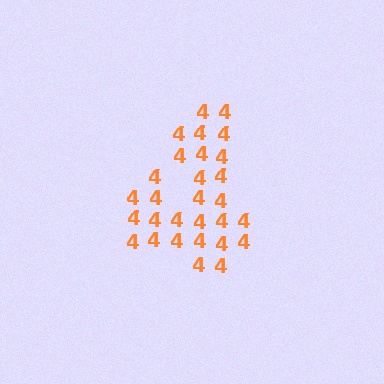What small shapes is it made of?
It is made of small digit 4's.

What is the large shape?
The large shape is the digit 4.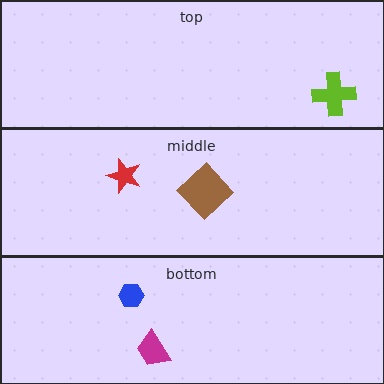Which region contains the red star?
The middle region.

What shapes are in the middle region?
The red star, the brown diamond.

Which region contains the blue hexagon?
The bottom region.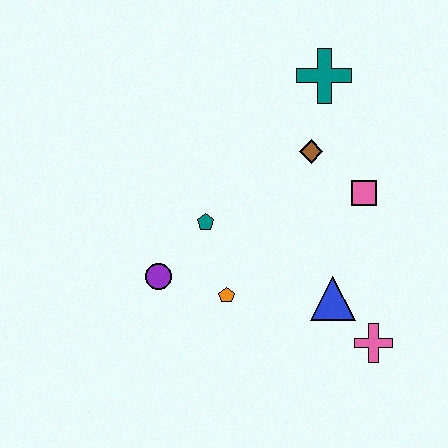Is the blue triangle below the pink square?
Yes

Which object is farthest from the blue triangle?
The teal cross is farthest from the blue triangle.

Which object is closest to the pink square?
The brown diamond is closest to the pink square.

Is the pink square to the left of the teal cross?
No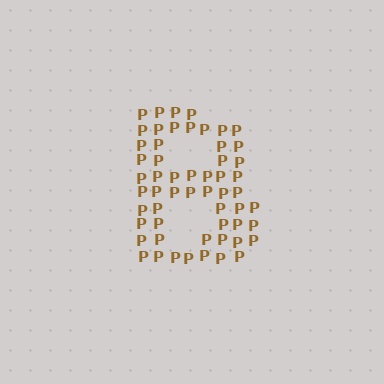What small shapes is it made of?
It is made of small letter P's.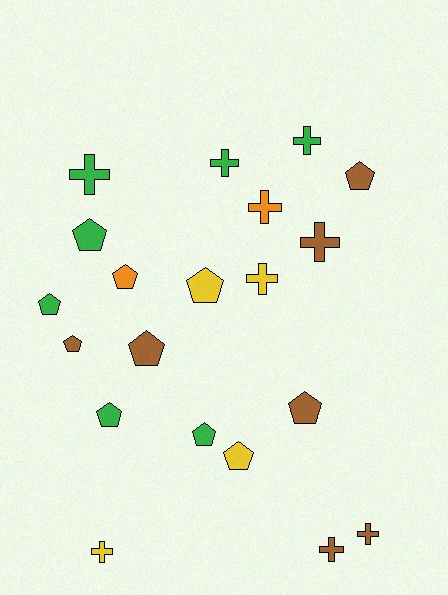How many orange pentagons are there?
There is 1 orange pentagon.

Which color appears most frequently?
Brown, with 7 objects.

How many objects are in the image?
There are 20 objects.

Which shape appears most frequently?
Pentagon, with 11 objects.